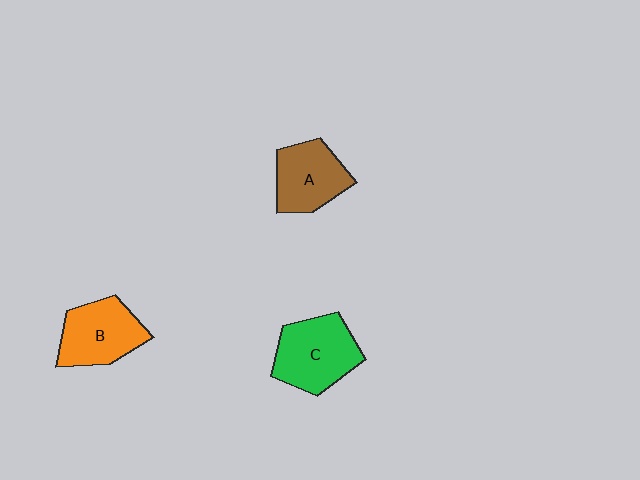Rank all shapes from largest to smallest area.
From largest to smallest: C (green), B (orange), A (brown).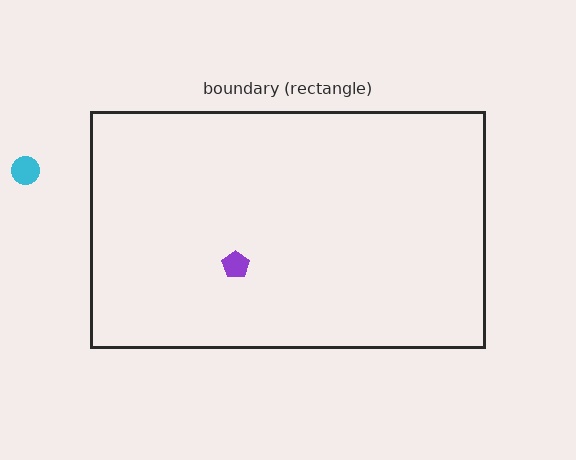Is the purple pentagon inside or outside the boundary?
Inside.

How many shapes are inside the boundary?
1 inside, 1 outside.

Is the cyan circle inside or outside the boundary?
Outside.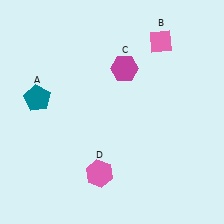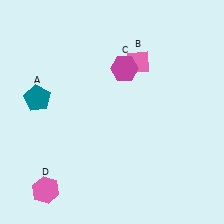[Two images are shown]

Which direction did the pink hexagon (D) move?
The pink hexagon (D) moved left.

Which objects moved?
The objects that moved are: the pink diamond (B), the pink hexagon (D).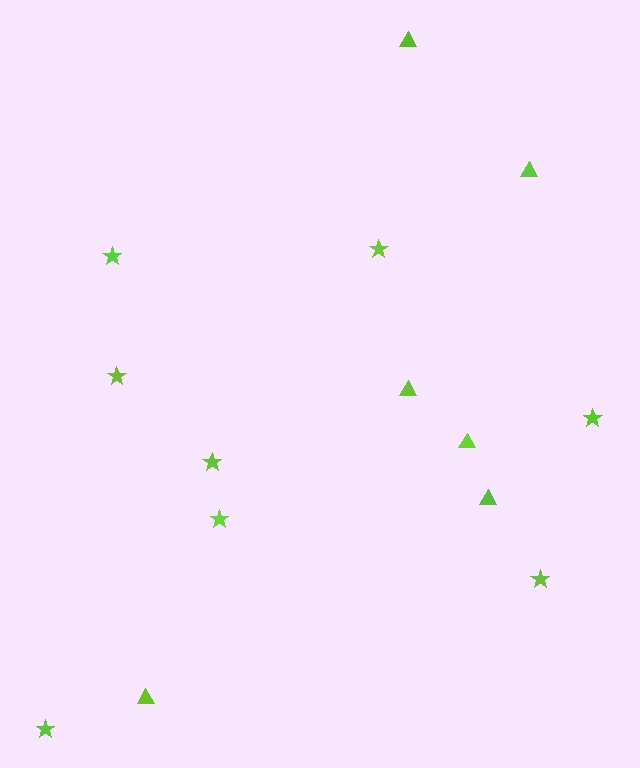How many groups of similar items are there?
There are 2 groups: one group of stars (8) and one group of triangles (6).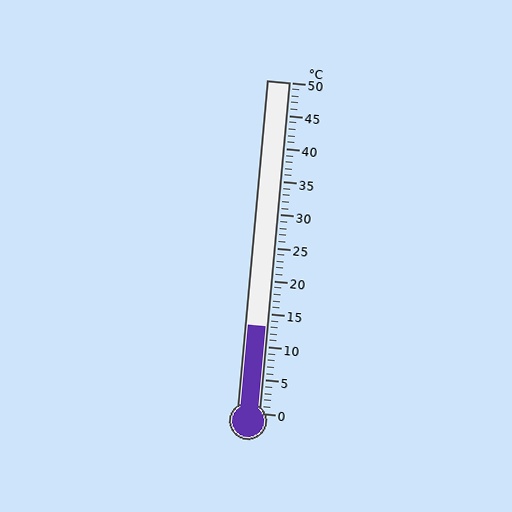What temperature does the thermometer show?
The thermometer shows approximately 13°C.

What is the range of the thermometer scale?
The thermometer scale ranges from 0°C to 50°C.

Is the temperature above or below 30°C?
The temperature is below 30°C.